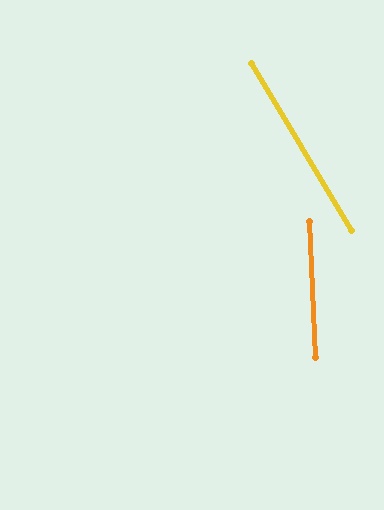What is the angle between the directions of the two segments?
Approximately 28 degrees.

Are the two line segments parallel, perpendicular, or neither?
Neither parallel nor perpendicular — they differ by about 28°.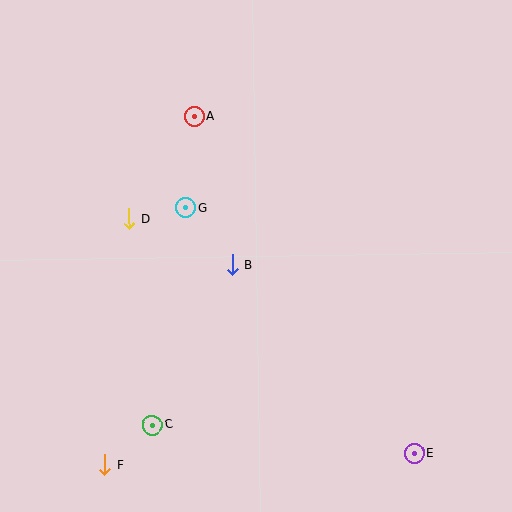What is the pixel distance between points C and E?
The distance between C and E is 264 pixels.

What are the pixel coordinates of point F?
Point F is at (105, 465).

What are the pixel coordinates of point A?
Point A is at (194, 116).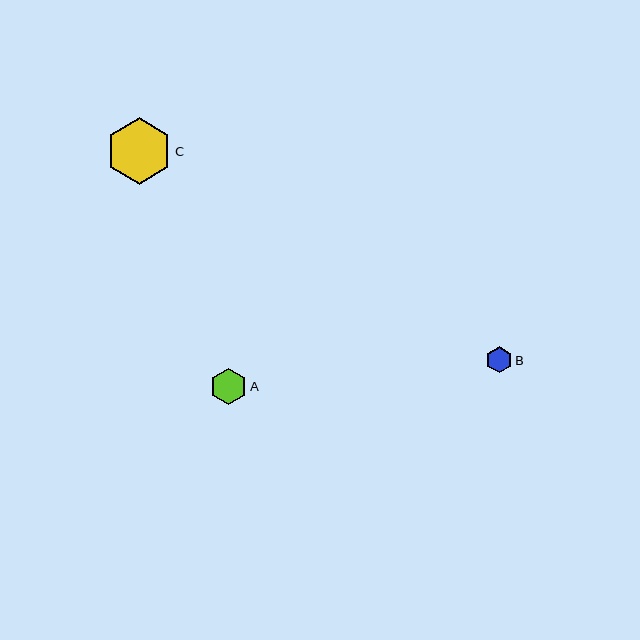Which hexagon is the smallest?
Hexagon B is the smallest with a size of approximately 26 pixels.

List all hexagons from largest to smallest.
From largest to smallest: C, A, B.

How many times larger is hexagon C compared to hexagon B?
Hexagon C is approximately 2.6 times the size of hexagon B.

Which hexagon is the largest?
Hexagon C is the largest with a size of approximately 66 pixels.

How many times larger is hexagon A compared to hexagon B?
Hexagon A is approximately 1.4 times the size of hexagon B.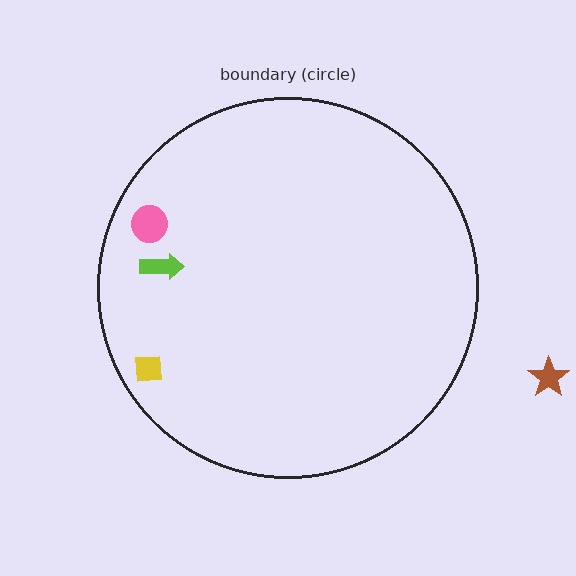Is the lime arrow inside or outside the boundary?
Inside.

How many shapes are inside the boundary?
3 inside, 1 outside.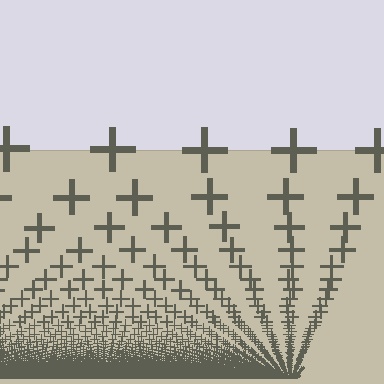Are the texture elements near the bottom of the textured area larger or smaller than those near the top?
Smaller. The gradient is inverted — elements near the bottom are smaller and denser.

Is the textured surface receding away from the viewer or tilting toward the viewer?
The surface appears to tilt toward the viewer. Texture elements get larger and sparser toward the top.